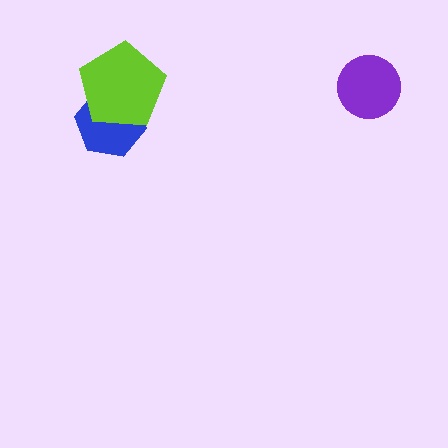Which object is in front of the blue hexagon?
The lime pentagon is in front of the blue hexagon.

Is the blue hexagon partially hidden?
Yes, it is partially covered by another shape.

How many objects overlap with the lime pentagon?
1 object overlaps with the lime pentagon.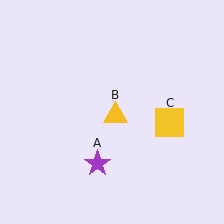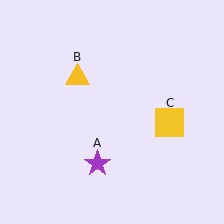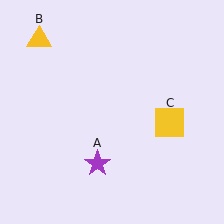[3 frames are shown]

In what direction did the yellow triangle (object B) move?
The yellow triangle (object B) moved up and to the left.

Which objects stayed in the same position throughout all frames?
Purple star (object A) and yellow square (object C) remained stationary.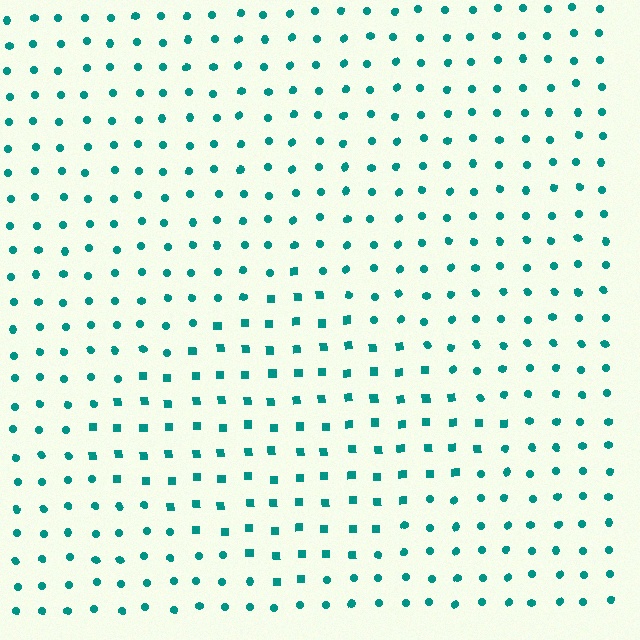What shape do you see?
I see a diamond.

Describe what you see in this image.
The image is filled with small teal elements arranged in a uniform grid. A diamond-shaped region contains squares, while the surrounding area contains circles. The boundary is defined purely by the change in element shape.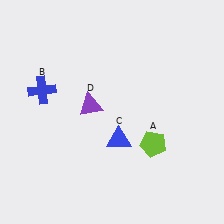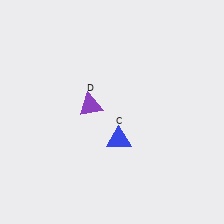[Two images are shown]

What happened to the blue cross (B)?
The blue cross (B) was removed in Image 2. It was in the top-left area of Image 1.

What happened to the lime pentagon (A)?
The lime pentagon (A) was removed in Image 2. It was in the bottom-right area of Image 1.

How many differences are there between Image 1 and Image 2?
There are 2 differences between the two images.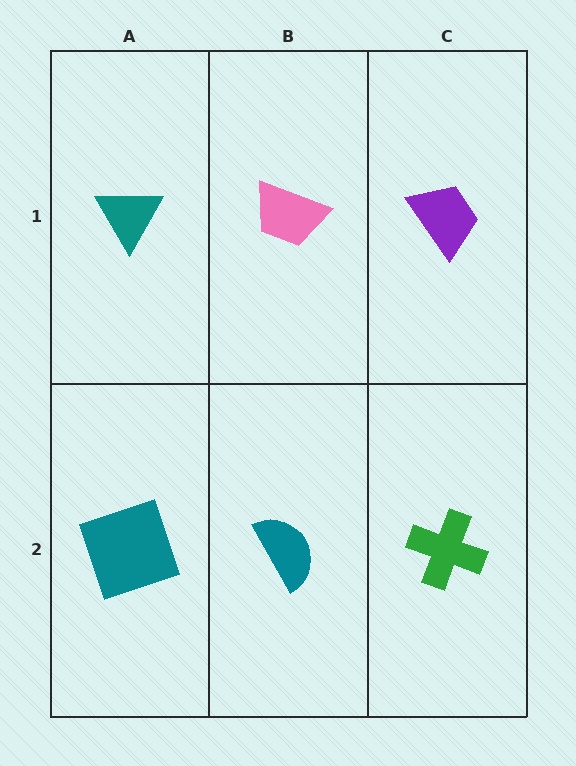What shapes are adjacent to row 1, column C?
A green cross (row 2, column C), a pink trapezoid (row 1, column B).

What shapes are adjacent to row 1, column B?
A teal semicircle (row 2, column B), a teal triangle (row 1, column A), a purple trapezoid (row 1, column C).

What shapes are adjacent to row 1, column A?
A teal square (row 2, column A), a pink trapezoid (row 1, column B).